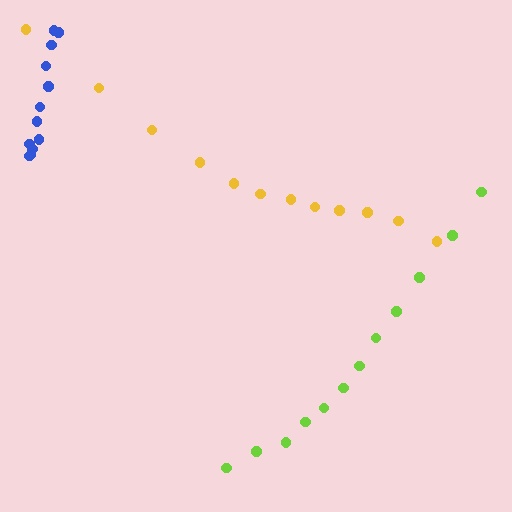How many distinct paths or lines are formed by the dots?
There are 3 distinct paths.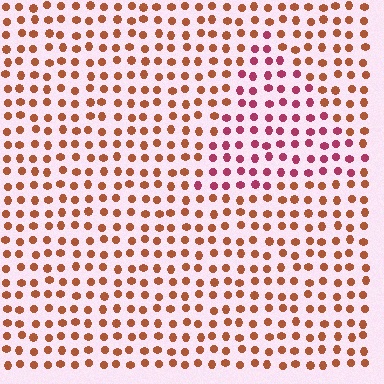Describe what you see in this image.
The image is filled with small brown elements in a uniform arrangement. A triangle-shaped region is visible where the elements are tinted to a slightly different hue, forming a subtle color boundary.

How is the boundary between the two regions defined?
The boundary is defined purely by a slight shift in hue (about 40 degrees). Spacing, size, and orientation are identical on both sides.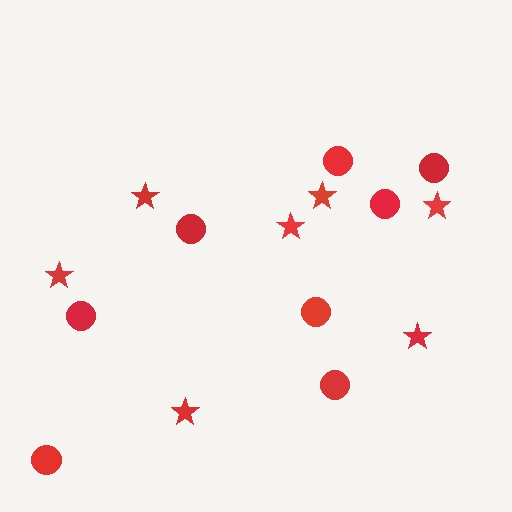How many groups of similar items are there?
There are 2 groups: one group of stars (7) and one group of circles (8).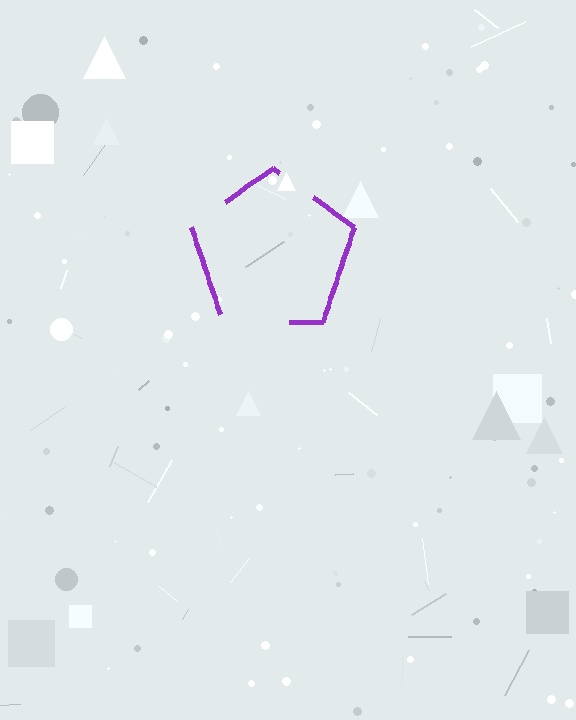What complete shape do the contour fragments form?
The contour fragments form a pentagon.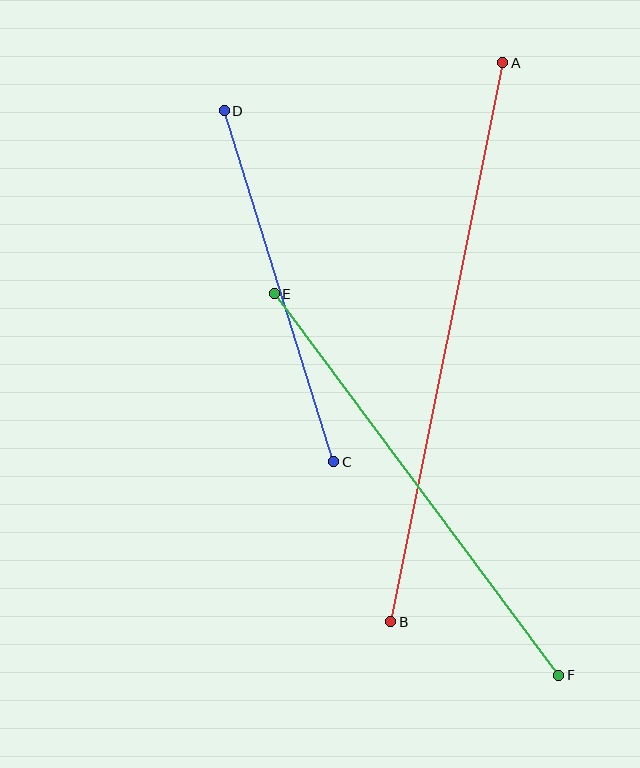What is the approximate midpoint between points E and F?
The midpoint is at approximately (417, 485) pixels.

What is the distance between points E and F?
The distance is approximately 476 pixels.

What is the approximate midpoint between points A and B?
The midpoint is at approximately (447, 342) pixels.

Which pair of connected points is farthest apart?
Points A and B are farthest apart.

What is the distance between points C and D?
The distance is approximately 368 pixels.